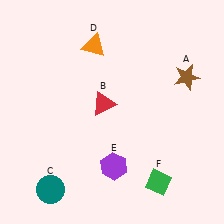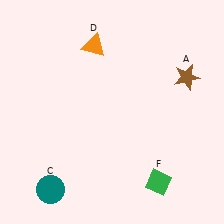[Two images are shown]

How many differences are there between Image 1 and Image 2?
There are 2 differences between the two images.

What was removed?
The purple hexagon (E), the red triangle (B) were removed in Image 2.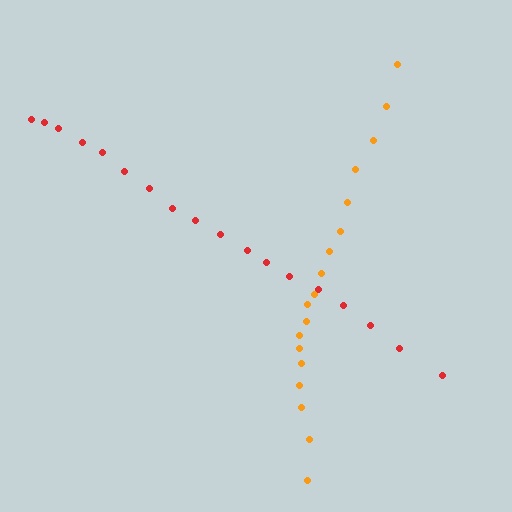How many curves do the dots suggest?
There are 2 distinct paths.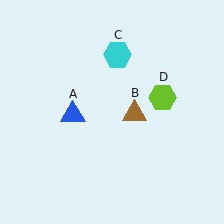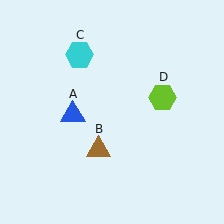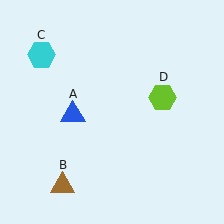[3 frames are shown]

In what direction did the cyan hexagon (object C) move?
The cyan hexagon (object C) moved left.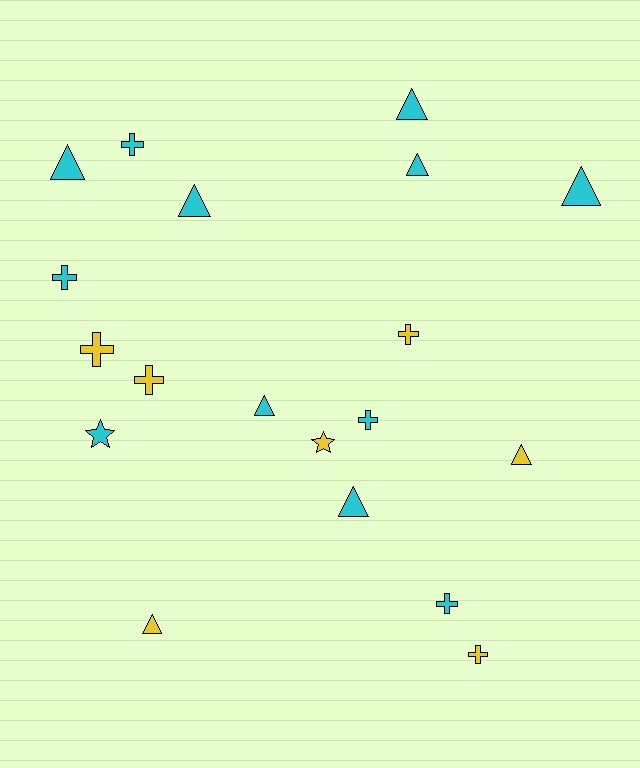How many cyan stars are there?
There is 1 cyan star.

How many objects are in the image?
There are 19 objects.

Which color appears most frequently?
Cyan, with 12 objects.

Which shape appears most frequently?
Triangle, with 9 objects.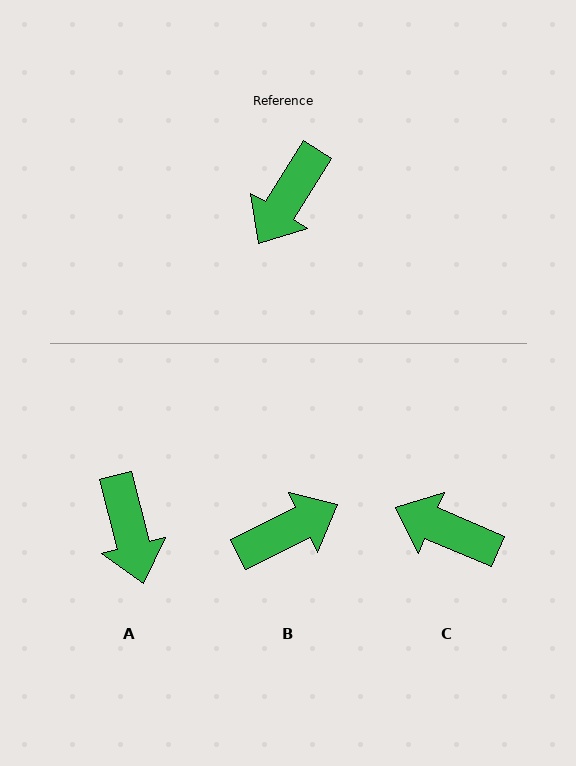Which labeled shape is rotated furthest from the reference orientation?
B, about 148 degrees away.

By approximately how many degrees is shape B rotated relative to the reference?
Approximately 148 degrees counter-clockwise.